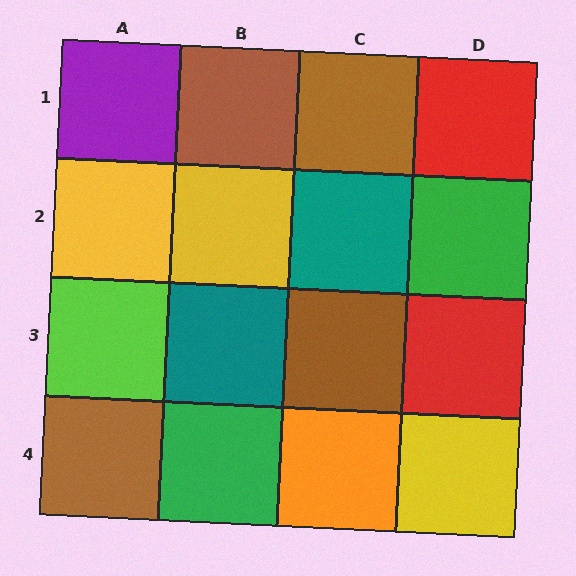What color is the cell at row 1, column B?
Brown.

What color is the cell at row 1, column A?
Purple.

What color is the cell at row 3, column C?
Brown.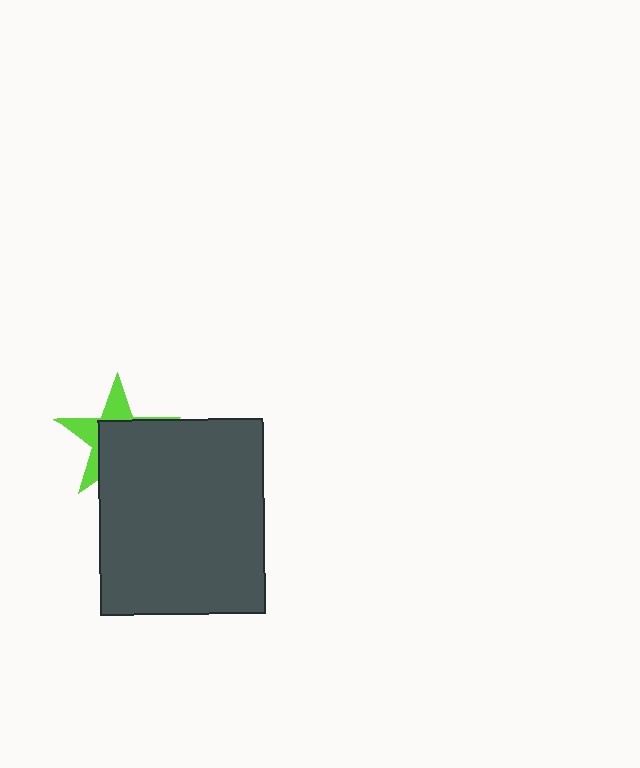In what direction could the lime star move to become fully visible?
The lime star could move toward the upper-left. That would shift it out from behind the dark gray rectangle entirely.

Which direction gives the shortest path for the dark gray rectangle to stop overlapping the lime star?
Moving toward the lower-right gives the shortest separation.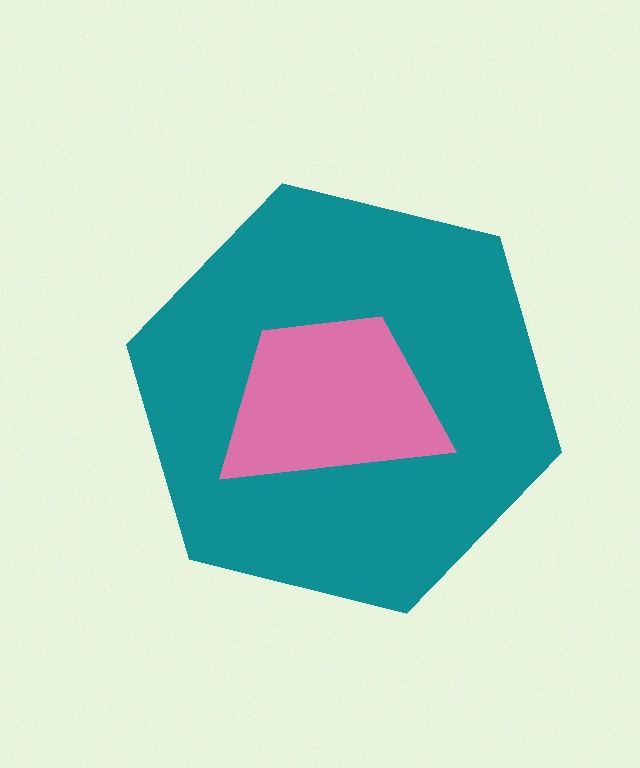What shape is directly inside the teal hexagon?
The pink trapezoid.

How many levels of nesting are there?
2.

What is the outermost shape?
The teal hexagon.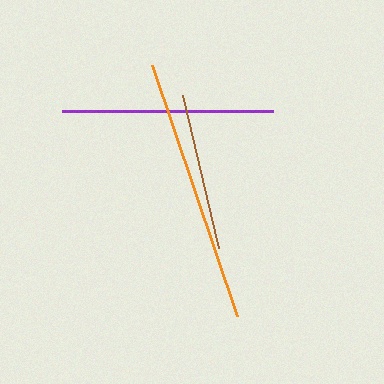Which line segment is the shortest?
The brown line is the shortest at approximately 157 pixels.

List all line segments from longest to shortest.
From longest to shortest: orange, purple, brown.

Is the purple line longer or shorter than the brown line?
The purple line is longer than the brown line.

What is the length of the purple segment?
The purple segment is approximately 211 pixels long.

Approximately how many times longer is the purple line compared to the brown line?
The purple line is approximately 1.3 times the length of the brown line.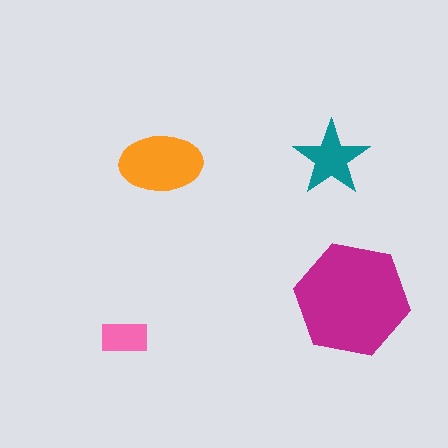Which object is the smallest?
The pink rectangle.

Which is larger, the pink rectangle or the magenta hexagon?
The magenta hexagon.